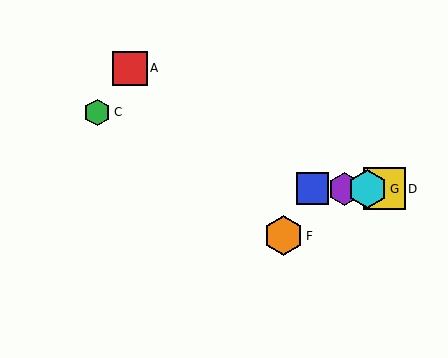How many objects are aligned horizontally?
4 objects (B, D, E, G) are aligned horizontally.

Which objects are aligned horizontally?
Objects B, D, E, G are aligned horizontally.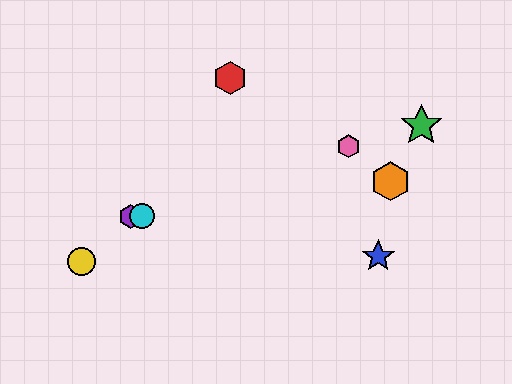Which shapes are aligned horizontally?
The purple hexagon, the cyan circle are aligned horizontally.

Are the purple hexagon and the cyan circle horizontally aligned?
Yes, both are at y≈216.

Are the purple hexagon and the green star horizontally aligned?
No, the purple hexagon is at y≈216 and the green star is at y≈125.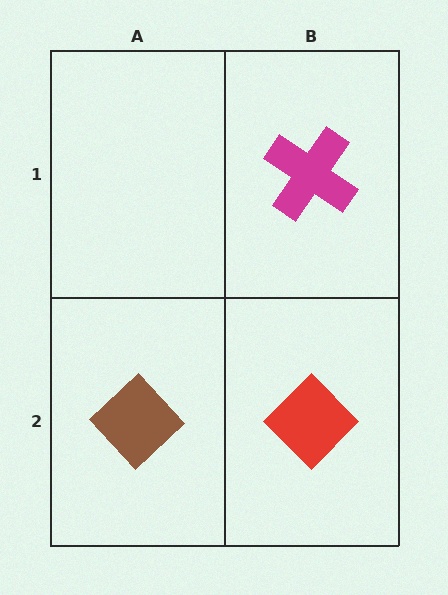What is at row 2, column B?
A red diamond.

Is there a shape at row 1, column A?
No, that cell is empty.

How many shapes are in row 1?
1 shape.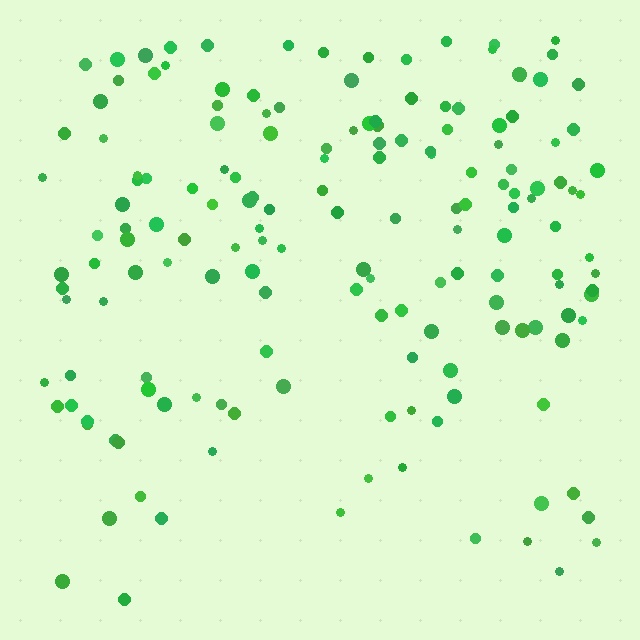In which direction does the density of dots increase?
From bottom to top, with the top side densest.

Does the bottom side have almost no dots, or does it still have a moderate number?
Still a moderate number, just noticeably fewer than the top.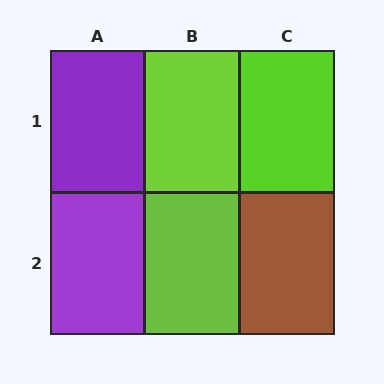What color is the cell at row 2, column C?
Brown.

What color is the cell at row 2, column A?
Purple.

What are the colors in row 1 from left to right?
Purple, lime, lime.